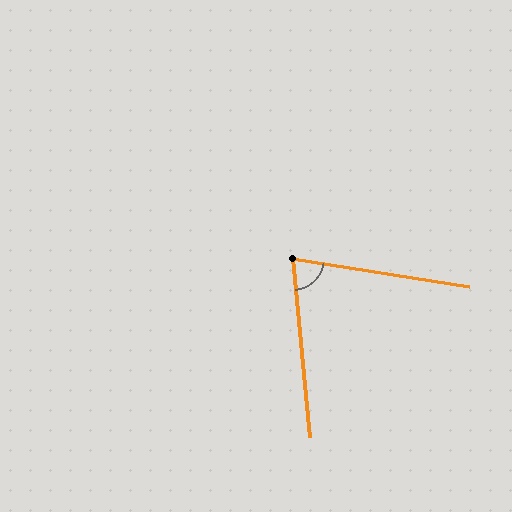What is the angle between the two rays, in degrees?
Approximately 75 degrees.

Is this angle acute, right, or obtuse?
It is acute.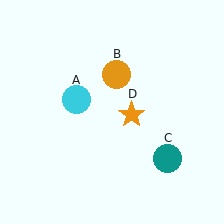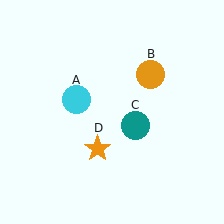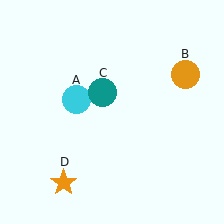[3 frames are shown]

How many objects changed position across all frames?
3 objects changed position: orange circle (object B), teal circle (object C), orange star (object D).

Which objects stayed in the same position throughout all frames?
Cyan circle (object A) remained stationary.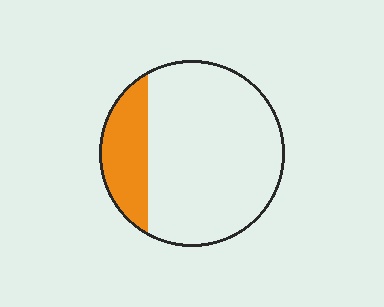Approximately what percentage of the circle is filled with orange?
Approximately 20%.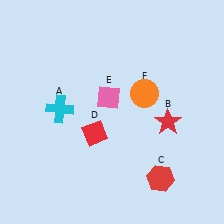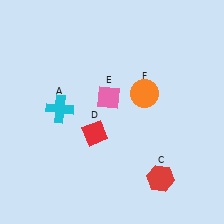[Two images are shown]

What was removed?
The red star (B) was removed in Image 2.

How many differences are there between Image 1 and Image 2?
There is 1 difference between the two images.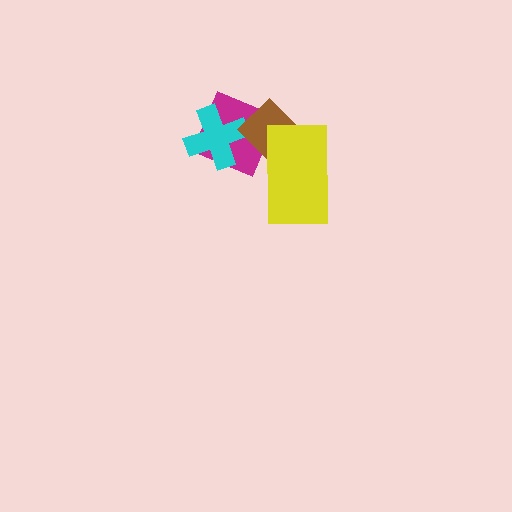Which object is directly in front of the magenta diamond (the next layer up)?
The cyan cross is directly in front of the magenta diamond.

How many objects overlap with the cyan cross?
2 objects overlap with the cyan cross.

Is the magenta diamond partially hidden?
Yes, it is partially covered by another shape.